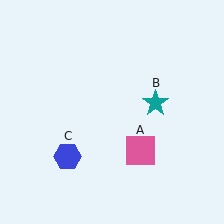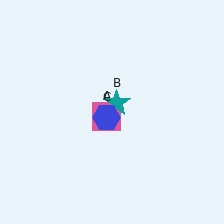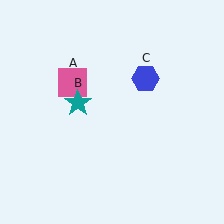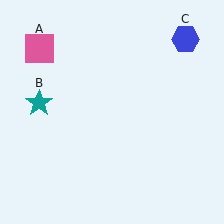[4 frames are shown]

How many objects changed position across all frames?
3 objects changed position: pink square (object A), teal star (object B), blue hexagon (object C).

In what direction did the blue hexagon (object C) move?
The blue hexagon (object C) moved up and to the right.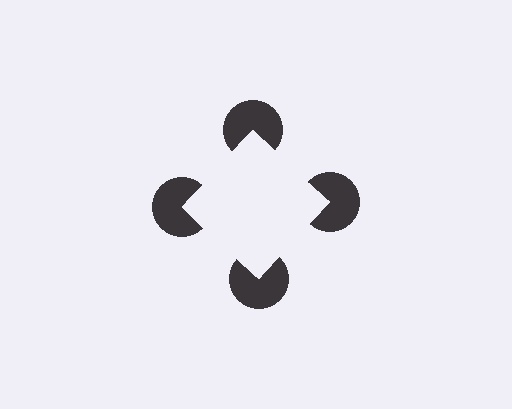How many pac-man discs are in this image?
There are 4 — one at each vertex of the illusory square.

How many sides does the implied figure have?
4 sides.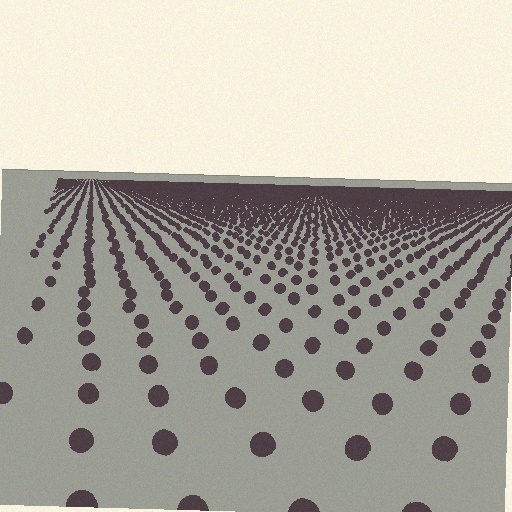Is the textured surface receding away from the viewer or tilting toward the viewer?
The surface is receding away from the viewer. Texture elements get smaller and denser toward the top.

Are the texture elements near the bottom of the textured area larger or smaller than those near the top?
Larger. Near the bottom, elements are closer to the viewer and appear at a bigger on-screen size.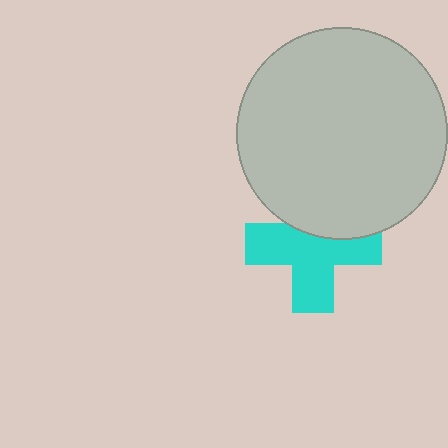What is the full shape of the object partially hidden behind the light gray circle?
The partially hidden object is a cyan cross.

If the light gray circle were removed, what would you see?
You would see the complete cyan cross.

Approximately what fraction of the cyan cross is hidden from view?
Roughly 33% of the cyan cross is hidden behind the light gray circle.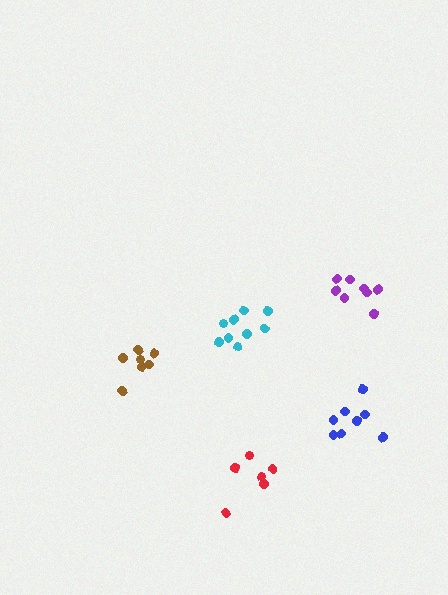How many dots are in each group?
Group 1: 10 dots, Group 2: 7 dots, Group 3: 6 dots, Group 4: 8 dots, Group 5: 8 dots (39 total).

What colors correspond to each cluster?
The clusters are colored: cyan, brown, red, purple, blue.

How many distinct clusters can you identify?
There are 5 distinct clusters.